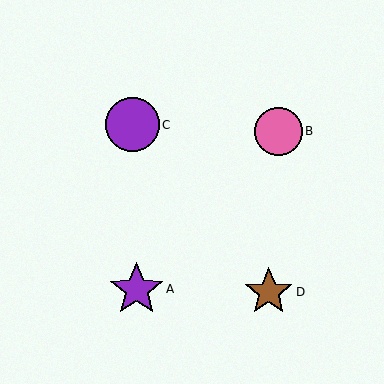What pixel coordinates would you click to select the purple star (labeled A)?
Click at (137, 289) to select the purple star A.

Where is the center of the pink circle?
The center of the pink circle is at (279, 131).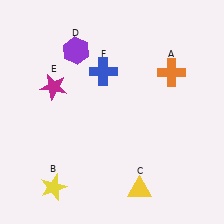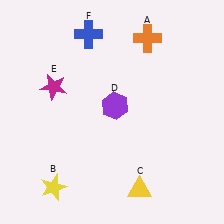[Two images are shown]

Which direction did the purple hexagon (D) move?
The purple hexagon (D) moved down.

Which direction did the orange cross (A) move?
The orange cross (A) moved up.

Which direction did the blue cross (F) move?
The blue cross (F) moved up.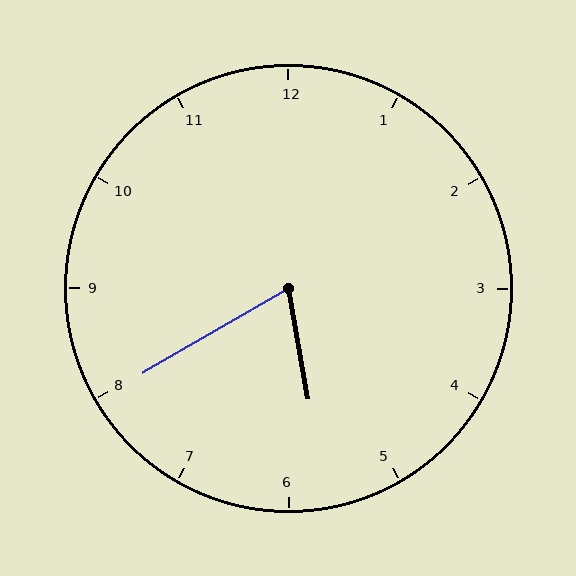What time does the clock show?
5:40.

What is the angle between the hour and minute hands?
Approximately 70 degrees.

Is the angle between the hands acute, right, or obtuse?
It is acute.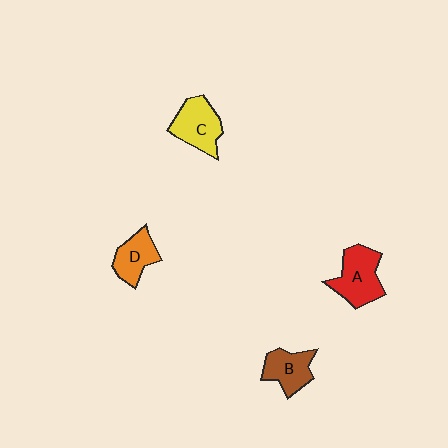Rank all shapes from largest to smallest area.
From largest to smallest: A (red), C (yellow), B (brown), D (orange).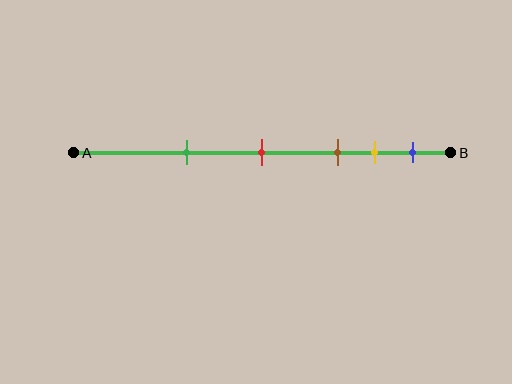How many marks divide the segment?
There are 5 marks dividing the segment.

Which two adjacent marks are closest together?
The yellow and blue marks are the closest adjacent pair.